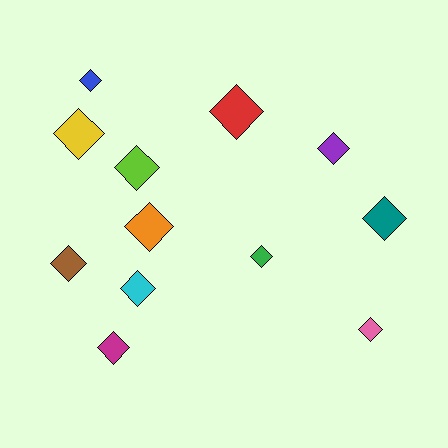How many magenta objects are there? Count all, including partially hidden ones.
There is 1 magenta object.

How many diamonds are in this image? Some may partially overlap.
There are 12 diamonds.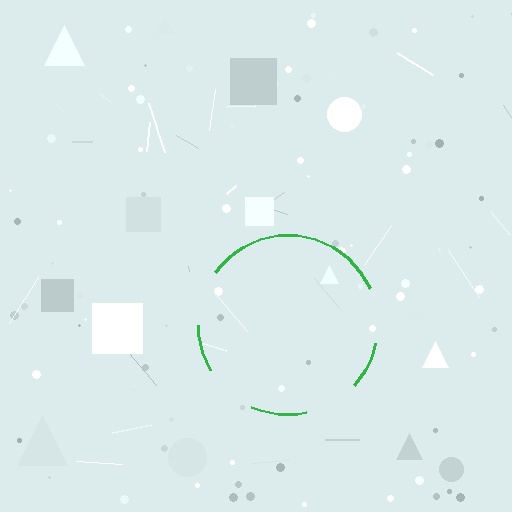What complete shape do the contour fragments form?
The contour fragments form a circle.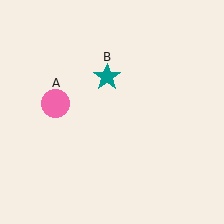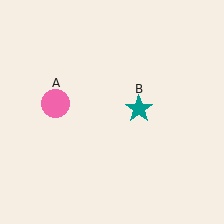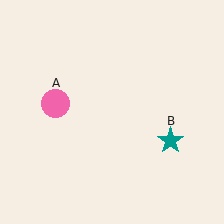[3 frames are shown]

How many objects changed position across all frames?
1 object changed position: teal star (object B).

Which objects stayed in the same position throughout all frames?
Pink circle (object A) remained stationary.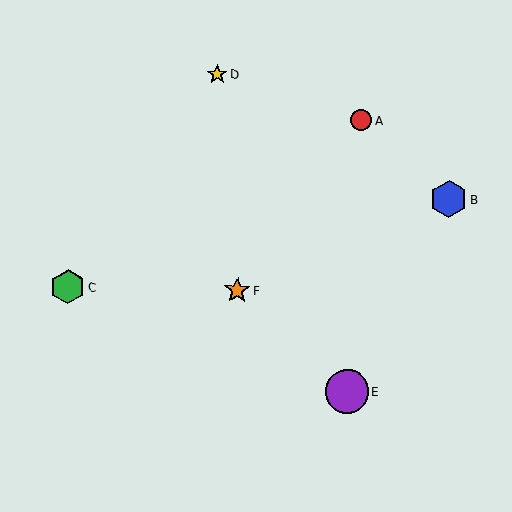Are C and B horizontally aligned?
No, C is at y≈287 and B is at y≈199.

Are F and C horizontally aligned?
Yes, both are at y≈290.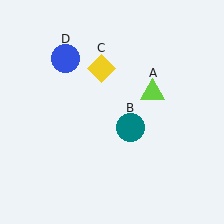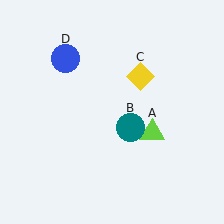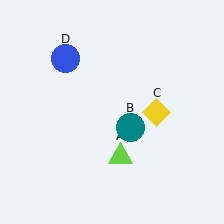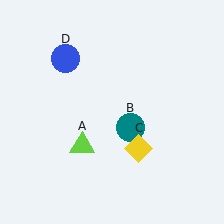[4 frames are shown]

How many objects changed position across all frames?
2 objects changed position: lime triangle (object A), yellow diamond (object C).